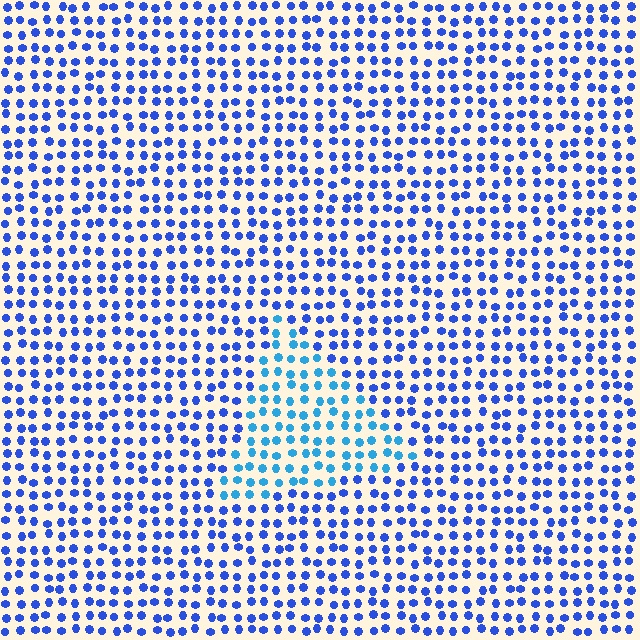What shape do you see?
I see a triangle.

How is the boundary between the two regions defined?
The boundary is defined purely by a slight shift in hue (about 29 degrees). Spacing, size, and orientation are identical on both sides.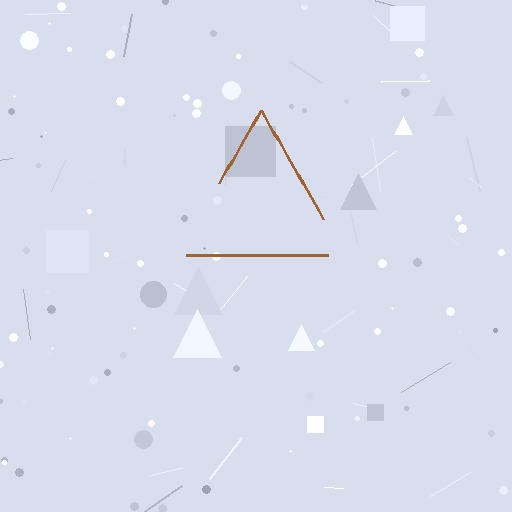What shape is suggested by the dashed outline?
The dashed outline suggests a triangle.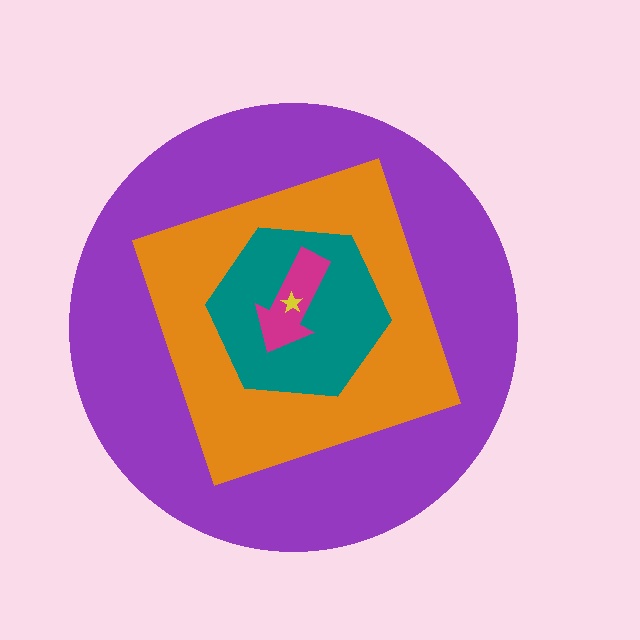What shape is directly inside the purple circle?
The orange diamond.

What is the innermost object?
The yellow star.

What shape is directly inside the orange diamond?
The teal hexagon.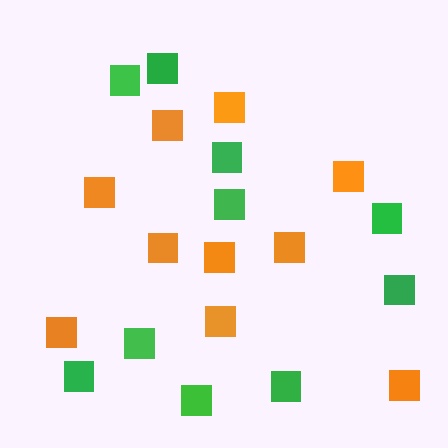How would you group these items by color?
There are 2 groups: one group of orange squares (10) and one group of green squares (10).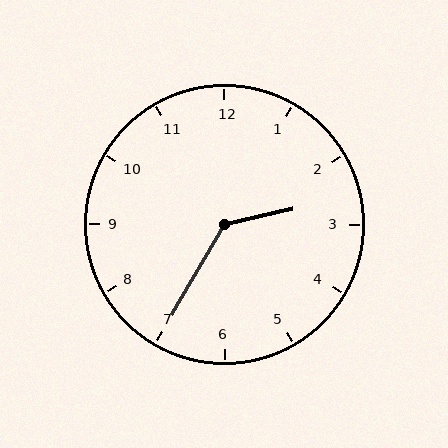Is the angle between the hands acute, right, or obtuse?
It is obtuse.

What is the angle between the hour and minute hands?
Approximately 132 degrees.